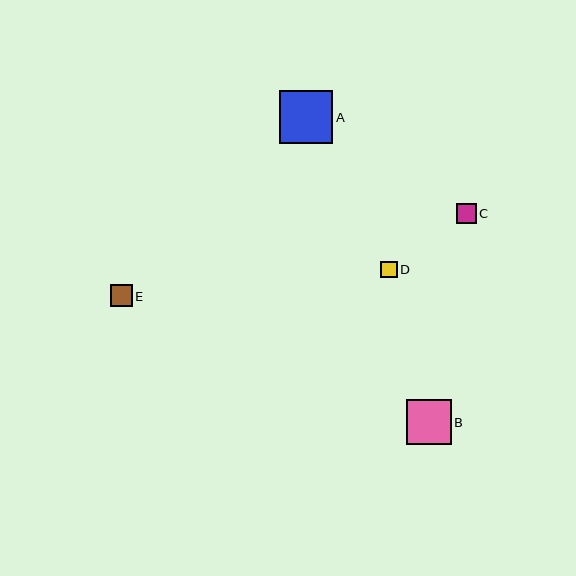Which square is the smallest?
Square D is the smallest with a size of approximately 16 pixels.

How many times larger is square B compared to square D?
Square B is approximately 2.7 times the size of square D.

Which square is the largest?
Square A is the largest with a size of approximately 53 pixels.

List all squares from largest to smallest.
From largest to smallest: A, B, E, C, D.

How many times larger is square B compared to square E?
Square B is approximately 2.1 times the size of square E.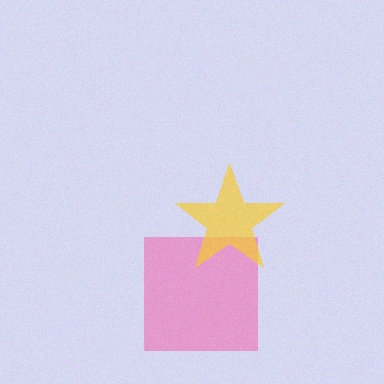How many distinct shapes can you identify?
There are 2 distinct shapes: a pink square, a yellow star.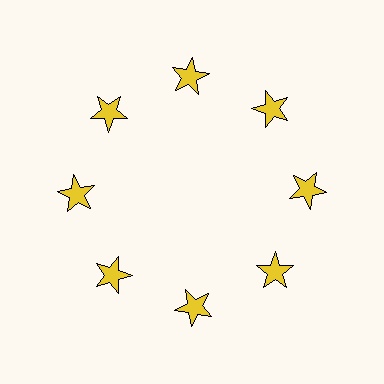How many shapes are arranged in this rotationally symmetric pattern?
There are 8 shapes, arranged in 8 groups of 1.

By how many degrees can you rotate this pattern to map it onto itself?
The pattern maps onto itself every 45 degrees of rotation.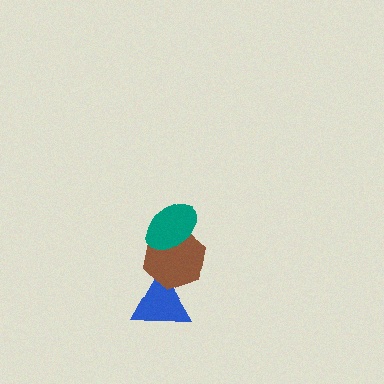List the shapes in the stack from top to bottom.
From top to bottom: the teal ellipse, the brown hexagon, the blue triangle.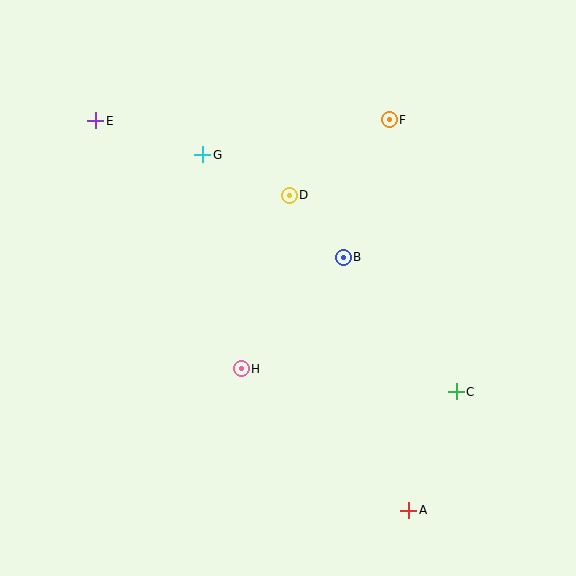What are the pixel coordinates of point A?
Point A is at (409, 510).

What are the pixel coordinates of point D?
Point D is at (289, 195).